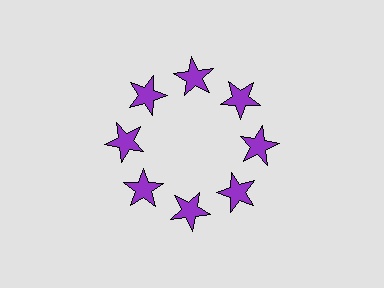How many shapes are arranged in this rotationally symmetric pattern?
There are 8 shapes, arranged in 8 groups of 1.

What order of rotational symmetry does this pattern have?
This pattern has 8-fold rotational symmetry.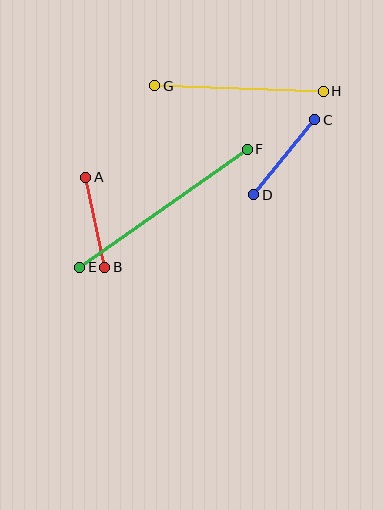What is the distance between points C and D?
The distance is approximately 97 pixels.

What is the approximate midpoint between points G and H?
The midpoint is at approximately (239, 89) pixels.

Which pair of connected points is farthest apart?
Points E and F are farthest apart.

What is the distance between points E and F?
The distance is approximately 205 pixels.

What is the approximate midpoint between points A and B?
The midpoint is at approximately (95, 222) pixels.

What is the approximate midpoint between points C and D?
The midpoint is at approximately (284, 157) pixels.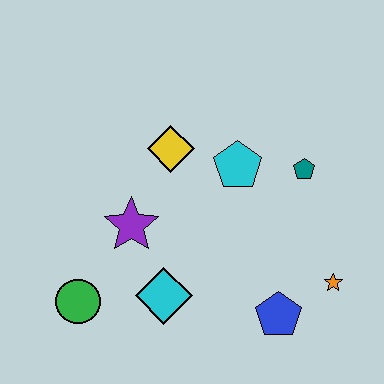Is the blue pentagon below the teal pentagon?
Yes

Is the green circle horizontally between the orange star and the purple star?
No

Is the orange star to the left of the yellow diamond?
No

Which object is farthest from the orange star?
The green circle is farthest from the orange star.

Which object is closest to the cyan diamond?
The purple star is closest to the cyan diamond.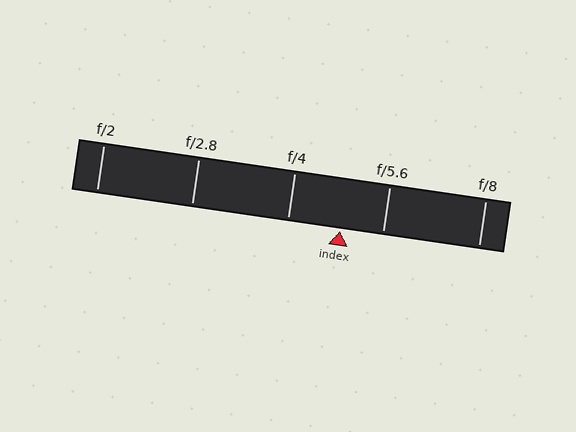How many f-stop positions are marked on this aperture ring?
There are 5 f-stop positions marked.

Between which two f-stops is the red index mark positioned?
The index mark is between f/4 and f/5.6.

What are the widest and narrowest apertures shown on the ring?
The widest aperture shown is f/2 and the narrowest is f/8.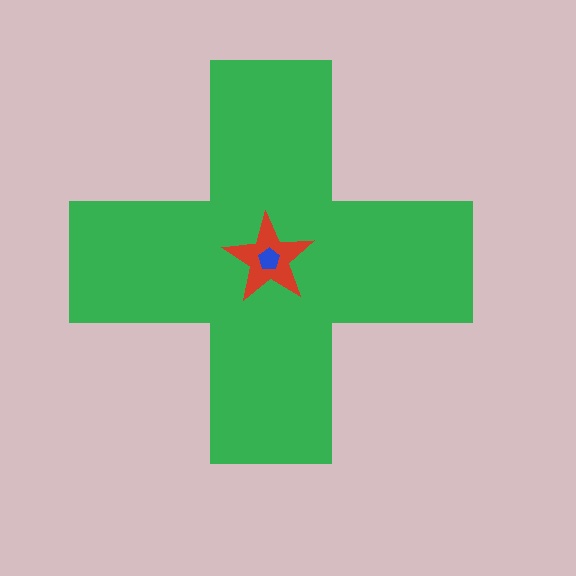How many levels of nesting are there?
3.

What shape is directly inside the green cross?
The red star.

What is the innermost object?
The blue pentagon.